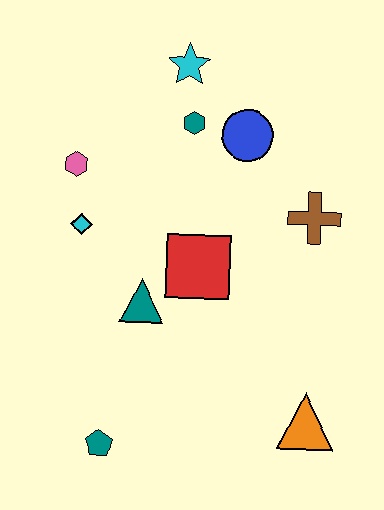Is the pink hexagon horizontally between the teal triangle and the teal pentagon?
No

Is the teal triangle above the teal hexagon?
No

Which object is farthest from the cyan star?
The teal pentagon is farthest from the cyan star.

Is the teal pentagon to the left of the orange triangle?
Yes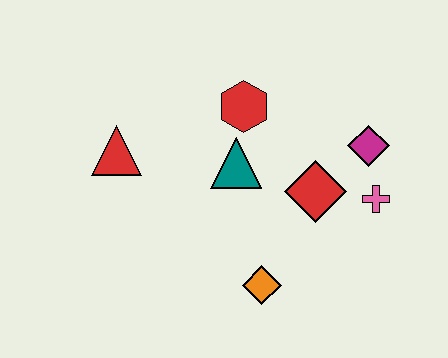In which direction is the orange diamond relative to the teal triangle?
The orange diamond is below the teal triangle.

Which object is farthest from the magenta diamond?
The red triangle is farthest from the magenta diamond.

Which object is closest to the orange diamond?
The red diamond is closest to the orange diamond.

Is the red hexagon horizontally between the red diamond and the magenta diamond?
No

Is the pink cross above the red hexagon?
No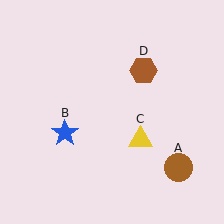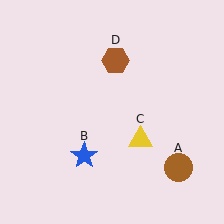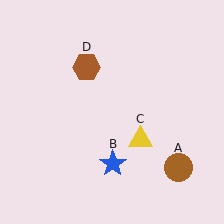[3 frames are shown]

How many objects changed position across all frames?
2 objects changed position: blue star (object B), brown hexagon (object D).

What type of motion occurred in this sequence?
The blue star (object B), brown hexagon (object D) rotated counterclockwise around the center of the scene.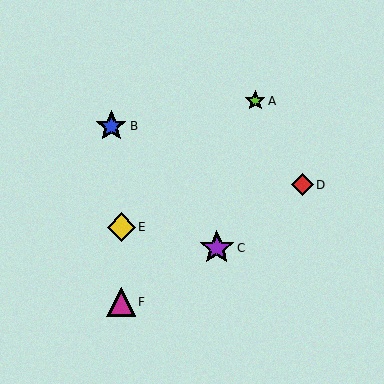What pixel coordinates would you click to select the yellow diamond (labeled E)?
Click at (121, 227) to select the yellow diamond E.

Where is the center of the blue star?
The center of the blue star is at (111, 126).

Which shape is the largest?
The purple star (labeled C) is the largest.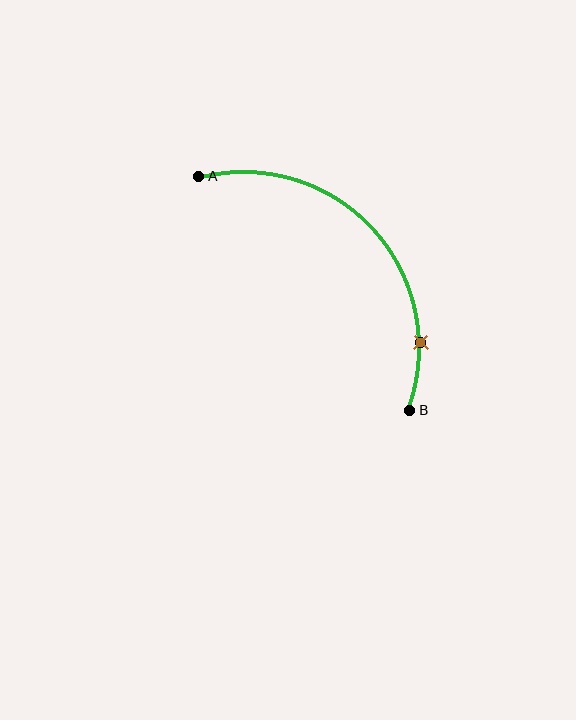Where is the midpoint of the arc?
The arc midpoint is the point on the curve farthest from the straight line joining A and B. It sits above and to the right of that line.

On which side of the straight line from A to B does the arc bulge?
The arc bulges above and to the right of the straight line connecting A and B.